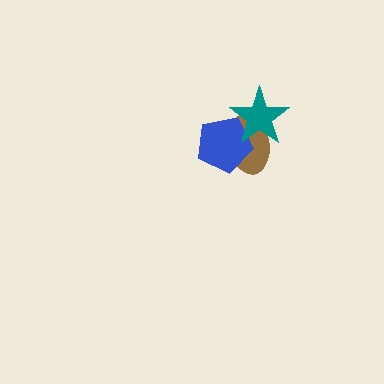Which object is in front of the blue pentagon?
The teal star is in front of the blue pentagon.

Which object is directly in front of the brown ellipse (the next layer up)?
The blue pentagon is directly in front of the brown ellipse.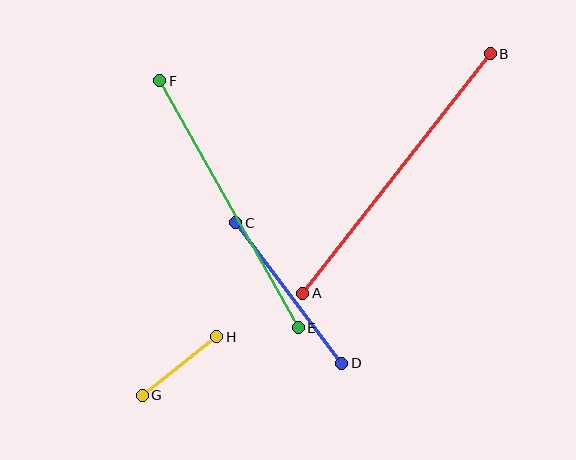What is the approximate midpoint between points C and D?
The midpoint is at approximately (289, 293) pixels.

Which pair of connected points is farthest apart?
Points A and B are farthest apart.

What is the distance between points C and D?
The distance is approximately 176 pixels.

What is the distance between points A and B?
The distance is approximately 304 pixels.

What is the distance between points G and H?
The distance is approximately 95 pixels.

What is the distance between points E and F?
The distance is approximately 284 pixels.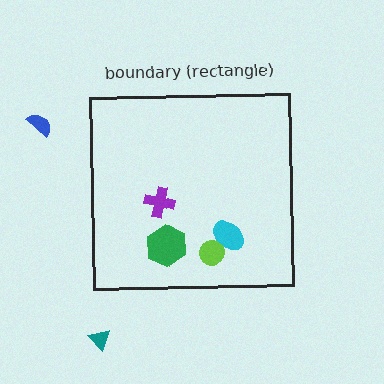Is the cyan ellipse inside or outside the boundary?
Inside.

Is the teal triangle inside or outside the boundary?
Outside.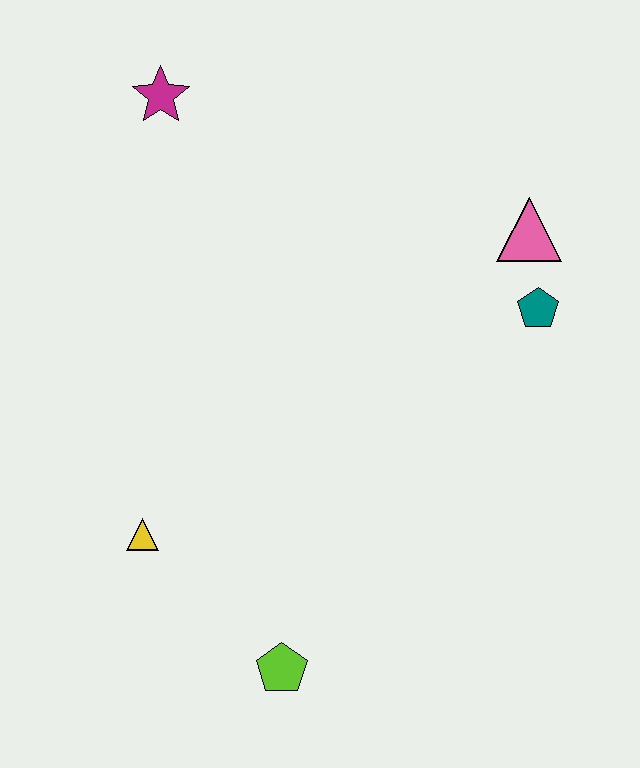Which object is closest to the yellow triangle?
The lime pentagon is closest to the yellow triangle.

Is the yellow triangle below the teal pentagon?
Yes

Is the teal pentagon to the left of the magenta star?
No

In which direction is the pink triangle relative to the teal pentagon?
The pink triangle is above the teal pentagon.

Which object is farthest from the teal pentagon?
The yellow triangle is farthest from the teal pentagon.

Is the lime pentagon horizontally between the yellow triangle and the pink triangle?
Yes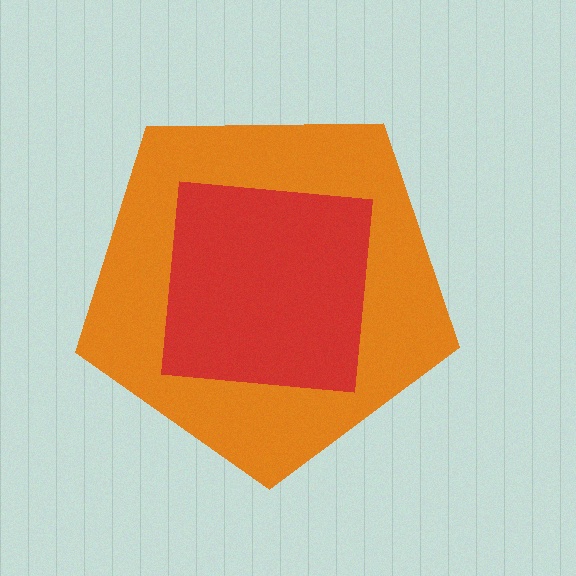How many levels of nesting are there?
2.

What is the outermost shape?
The orange pentagon.